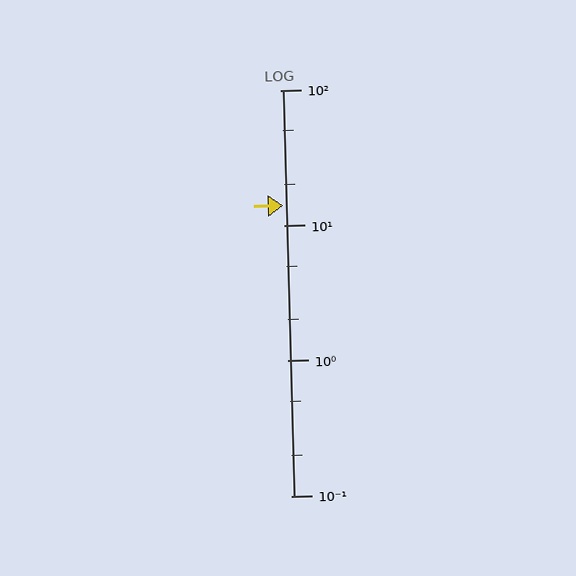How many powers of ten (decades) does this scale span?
The scale spans 3 decades, from 0.1 to 100.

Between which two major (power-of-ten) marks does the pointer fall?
The pointer is between 10 and 100.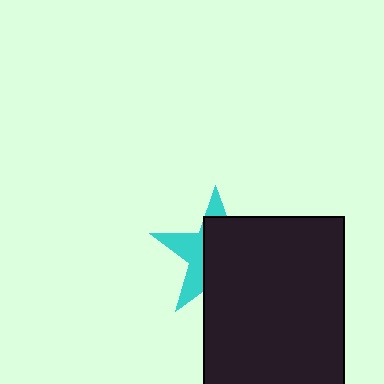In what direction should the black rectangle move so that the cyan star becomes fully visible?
The black rectangle should move right. That is the shortest direction to clear the overlap and leave the cyan star fully visible.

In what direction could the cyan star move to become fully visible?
The cyan star could move left. That would shift it out from behind the black rectangle entirely.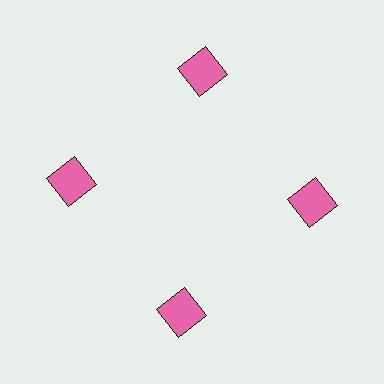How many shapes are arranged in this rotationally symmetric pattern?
There are 4 shapes, arranged in 4 groups of 1.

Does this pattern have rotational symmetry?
Yes, this pattern has 4-fold rotational symmetry. It looks the same after rotating 90 degrees around the center.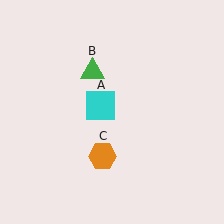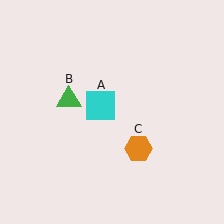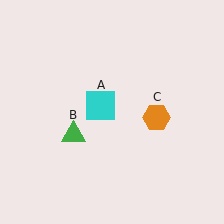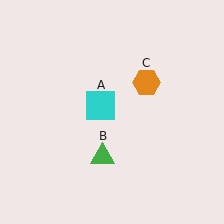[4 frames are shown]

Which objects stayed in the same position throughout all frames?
Cyan square (object A) remained stationary.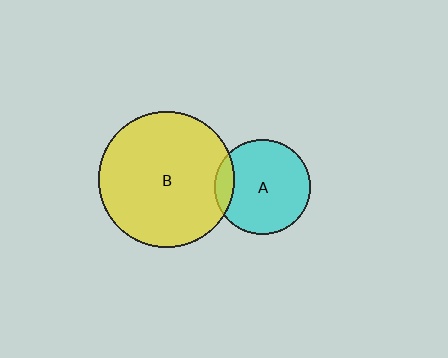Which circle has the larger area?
Circle B (yellow).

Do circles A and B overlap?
Yes.